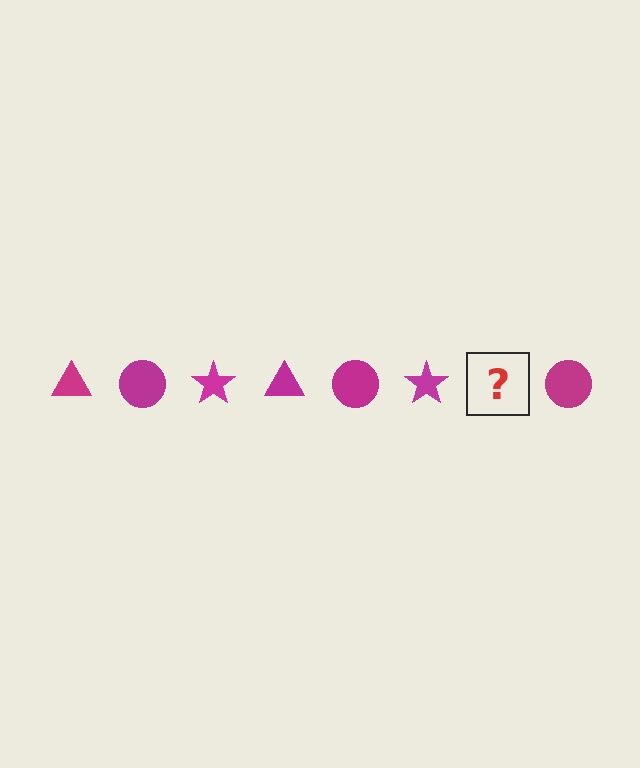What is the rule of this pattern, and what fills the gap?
The rule is that the pattern cycles through triangle, circle, star shapes in magenta. The gap should be filled with a magenta triangle.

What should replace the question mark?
The question mark should be replaced with a magenta triangle.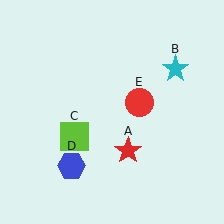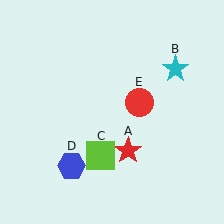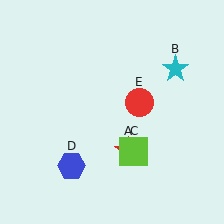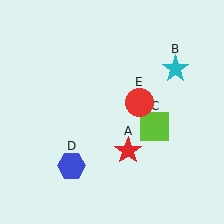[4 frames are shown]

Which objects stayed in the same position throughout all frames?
Red star (object A) and cyan star (object B) and blue hexagon (object D) and red circle (object E) remained stationary.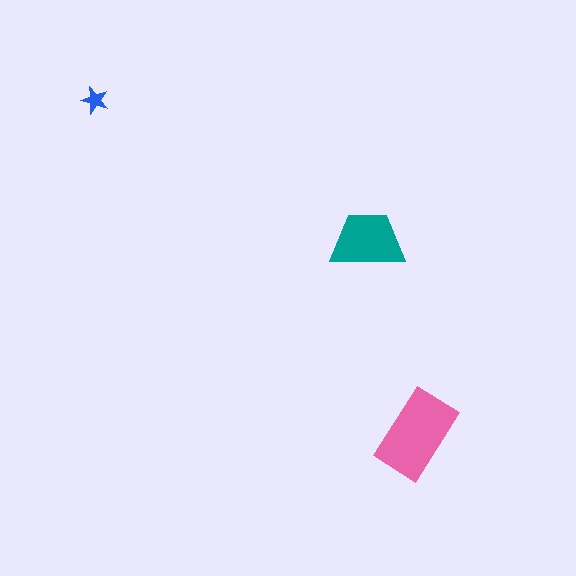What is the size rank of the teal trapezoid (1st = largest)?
2nd.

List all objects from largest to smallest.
The pink rectangle, the teal trapezoid, the blue star.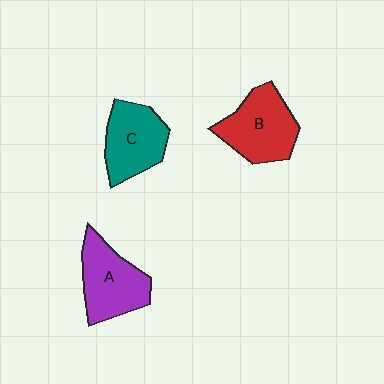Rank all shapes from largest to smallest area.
From largest to smallest: B (red), A (purple), C (teal).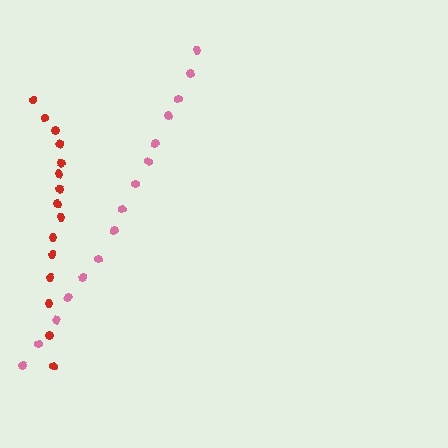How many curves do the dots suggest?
There are 2 distinct paths.